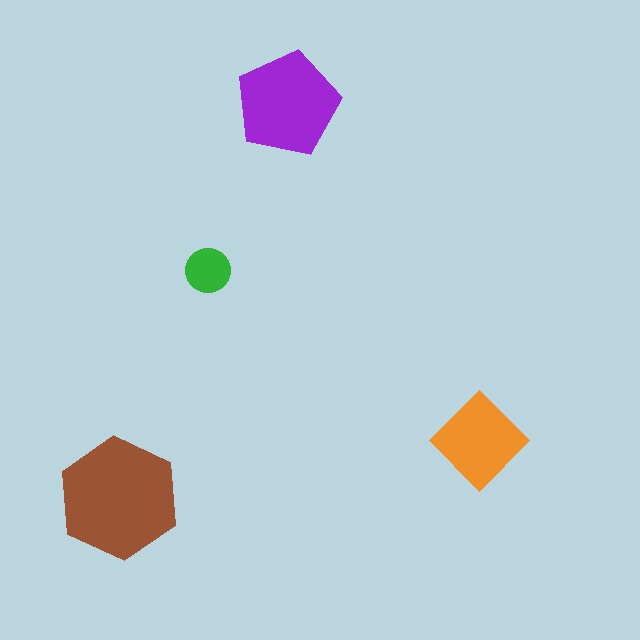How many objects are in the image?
There are 4 objects in the image.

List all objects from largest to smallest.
The brown hexagon, the purple pentagon, the orange diamond, the green circle.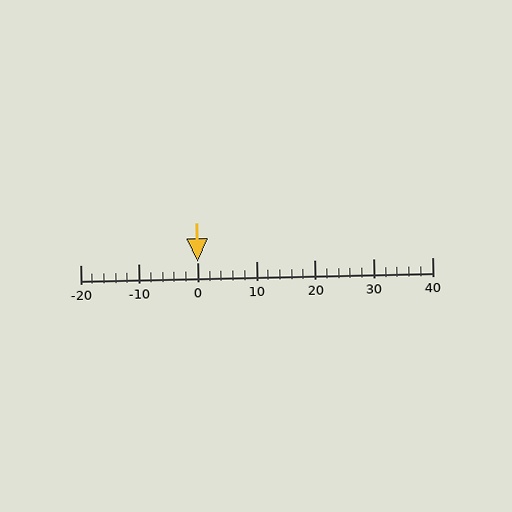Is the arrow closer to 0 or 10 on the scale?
The arrow is closer to 0.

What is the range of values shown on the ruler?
The ruler shows values from -20 to 40.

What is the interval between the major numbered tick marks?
The major tick marks are spaced 10 units apart.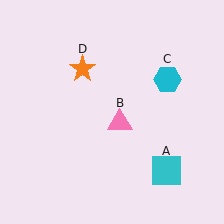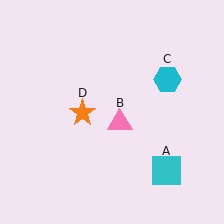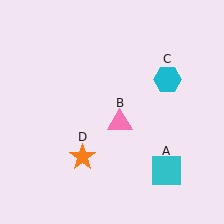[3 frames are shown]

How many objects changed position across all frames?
1 object changed position: orange star (object D).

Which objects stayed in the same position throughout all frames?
Cyan square (object A) and pink triangle (object B) and cyan hexagon (object C) remained stationary.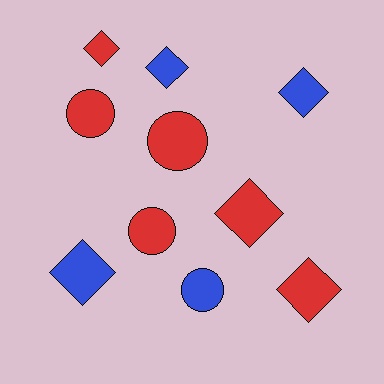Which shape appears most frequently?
Diamond, with 6 objects.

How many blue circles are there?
There is 1 blue circle.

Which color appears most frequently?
Red, with 6 objects.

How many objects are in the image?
There are 10 objects.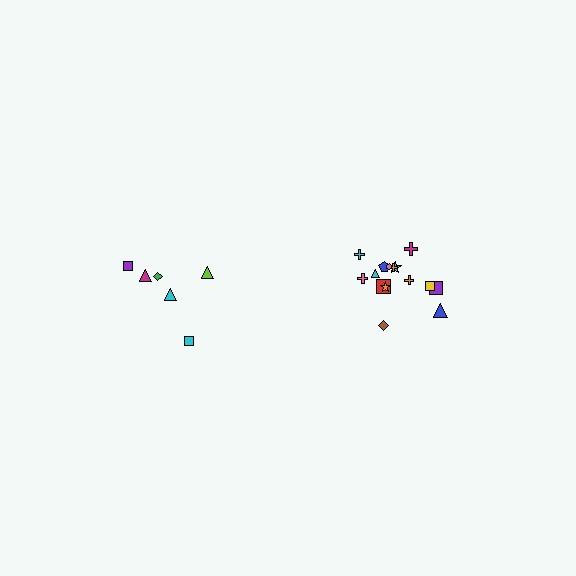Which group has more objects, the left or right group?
The right group.